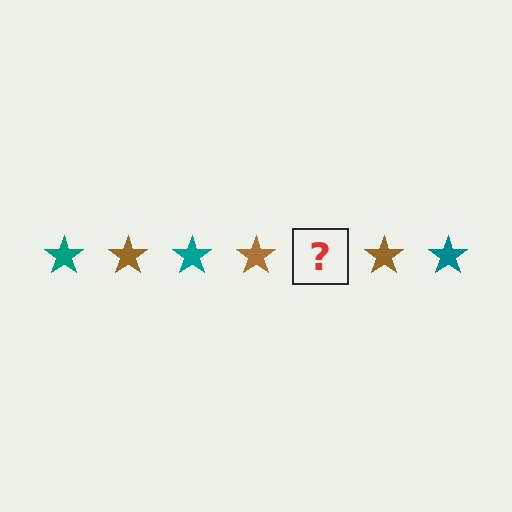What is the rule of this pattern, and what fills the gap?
The rule is that the pattern cycles through teal, brown stars. The gap should be filled with a teal star.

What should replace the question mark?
The question mark should be replaced with a teal star.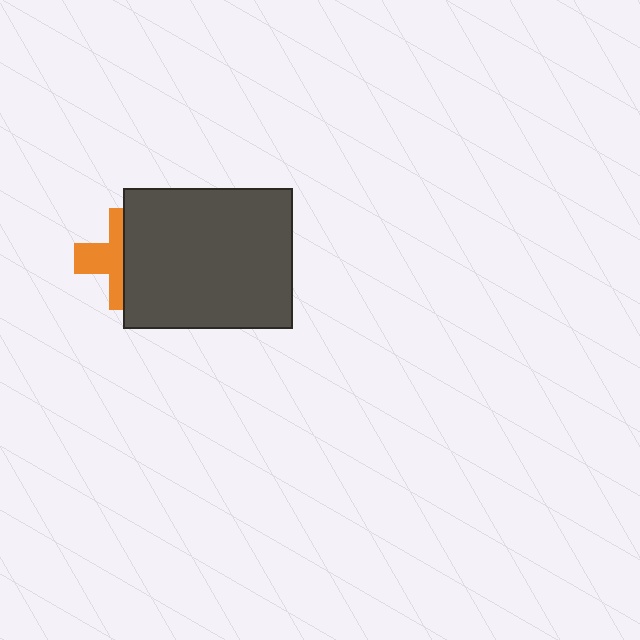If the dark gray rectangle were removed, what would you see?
You would see the complete orange cross.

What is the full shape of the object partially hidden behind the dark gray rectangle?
The partially hidden object is an orange cross.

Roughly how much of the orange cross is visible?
About half of it is visible (roughly 48%).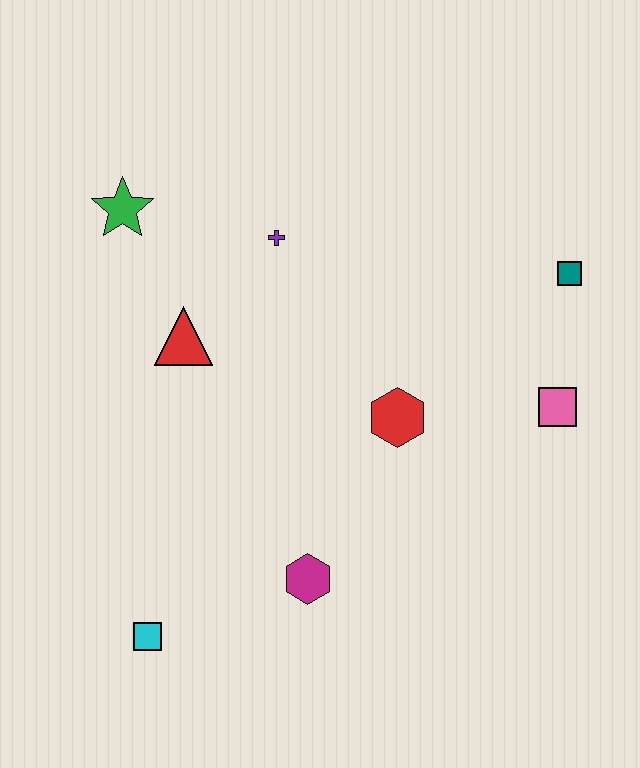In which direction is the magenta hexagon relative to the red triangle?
The magenta hexagon is below the red triangle.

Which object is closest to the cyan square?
The magenta hexagon is closest to the cyan square.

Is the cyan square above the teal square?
No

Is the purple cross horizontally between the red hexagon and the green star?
Yes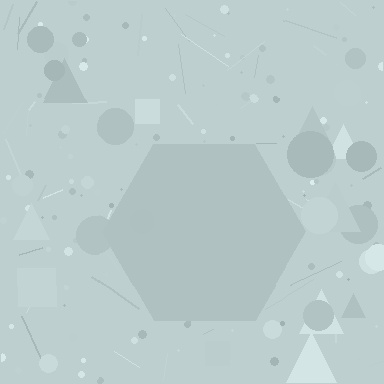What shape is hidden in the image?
A hexagon is hidden in the image.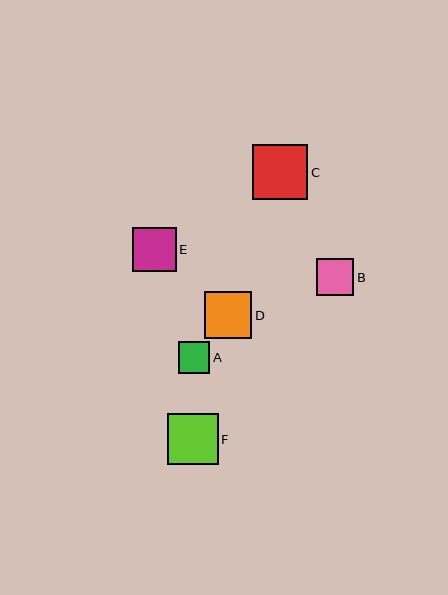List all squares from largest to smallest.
From largest to smallest: C, F, D, E, B, A.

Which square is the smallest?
Square A is the smallest with a size of approximately 31 pixels.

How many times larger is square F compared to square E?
Square F is approximately 1.2 times the size of square E.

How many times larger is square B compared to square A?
Square B is approximately 1.2 times the size of square A.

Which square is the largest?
Square C is the largest with a size of approximately 55 pixels.